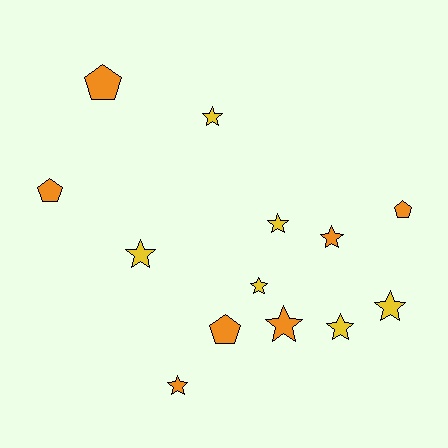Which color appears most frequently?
Orange, with 7 objects.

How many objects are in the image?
There are 13 objects.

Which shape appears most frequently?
Star, with 9 objects.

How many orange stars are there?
There are 3 orange stars.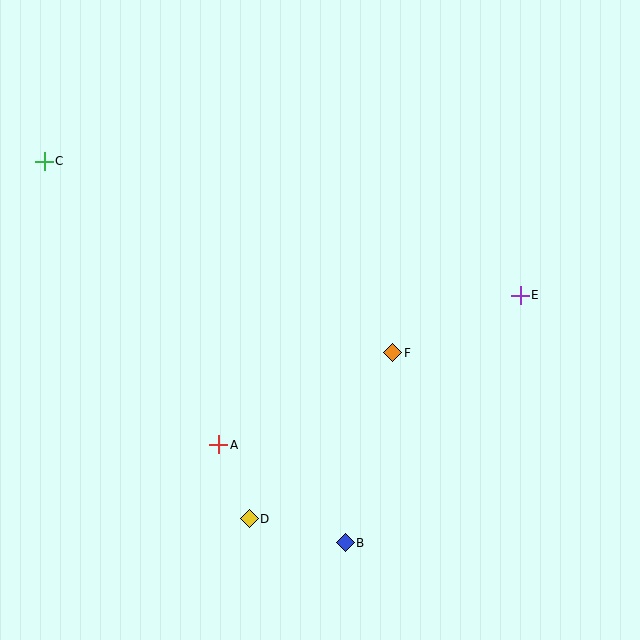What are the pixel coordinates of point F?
Point F is at (393, 353).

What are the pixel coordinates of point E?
Point E is at (520, 295).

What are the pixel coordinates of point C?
Point C is at (44, 161).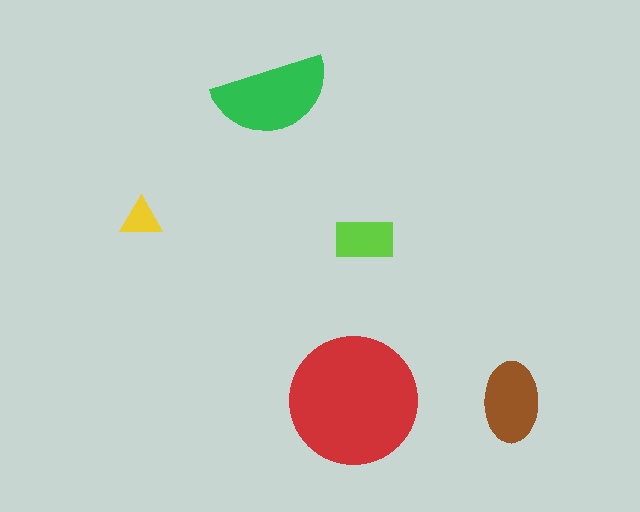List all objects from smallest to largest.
The yellow triangle, the lime rectangle, the brown ellipse, the green semicircle, the red circle.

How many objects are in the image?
There are 5 objects in the image.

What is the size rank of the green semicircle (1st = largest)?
2nd.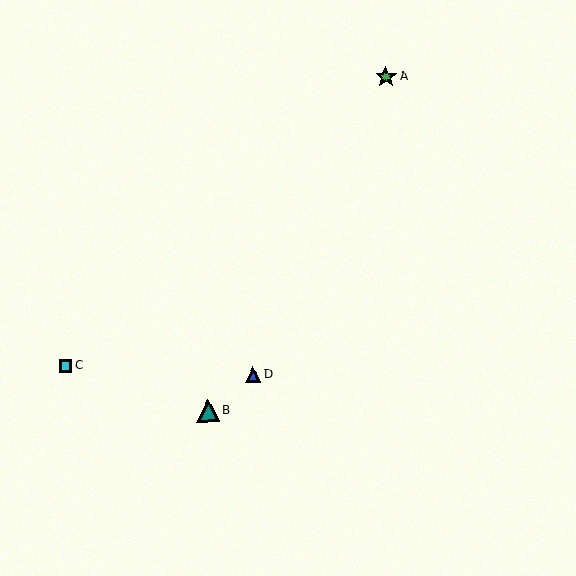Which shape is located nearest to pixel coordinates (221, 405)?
The teal triangle (labeled B) at (208, 410) is nearest to that location.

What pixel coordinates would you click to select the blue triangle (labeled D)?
Click at (253, 375) to select the blue triangle D.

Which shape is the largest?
The teal triangle (labeled B) is the largest.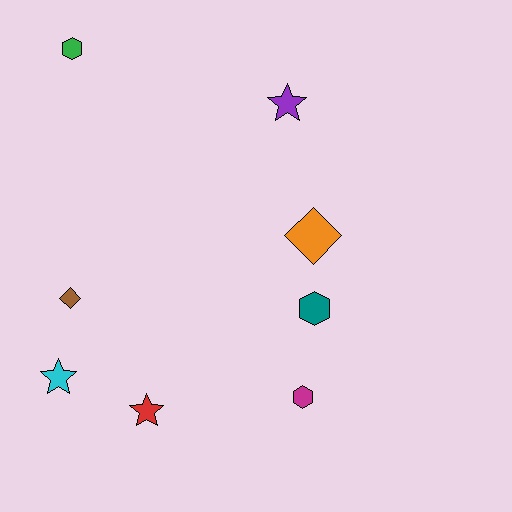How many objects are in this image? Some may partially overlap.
There are 8 objects.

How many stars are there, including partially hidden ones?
There are 3 stars.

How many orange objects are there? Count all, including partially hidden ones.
There is 1 orange object.